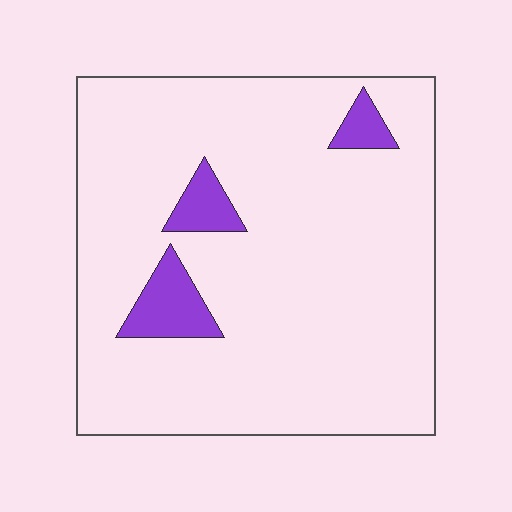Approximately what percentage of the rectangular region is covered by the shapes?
Approximately 10%.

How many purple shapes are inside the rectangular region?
3.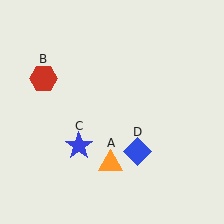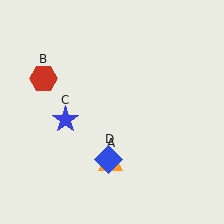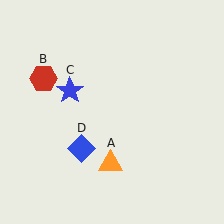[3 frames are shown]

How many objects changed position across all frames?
2 objects changed position: blue star (object C), blue diamond (object D).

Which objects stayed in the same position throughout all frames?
Orange triangle (object A) and red hexagon (object B) remained stationary.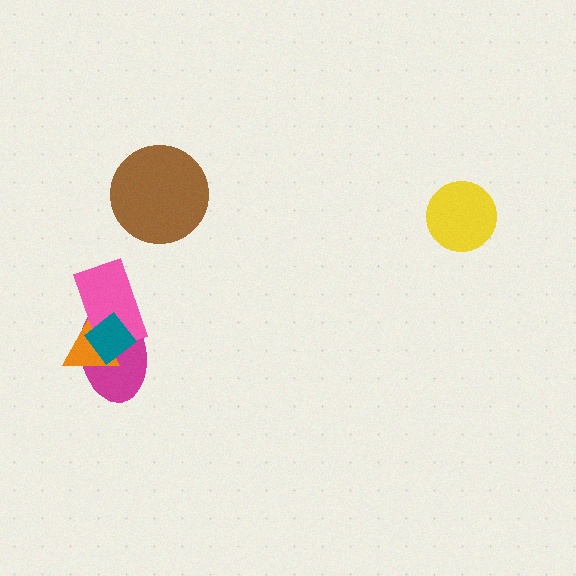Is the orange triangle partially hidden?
Yes, it is partially covered by another shape.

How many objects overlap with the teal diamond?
3 objects overlap with the teal diamond.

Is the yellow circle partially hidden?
No, no other shape covers it.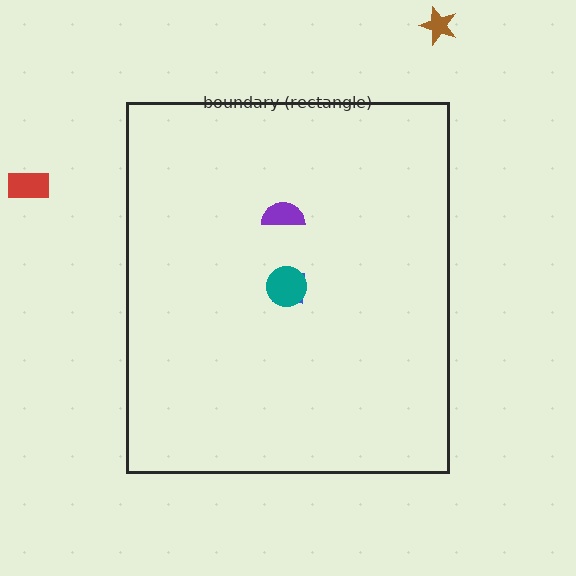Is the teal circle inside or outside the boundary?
Inside.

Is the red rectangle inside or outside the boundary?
Outside.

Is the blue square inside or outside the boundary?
Inside.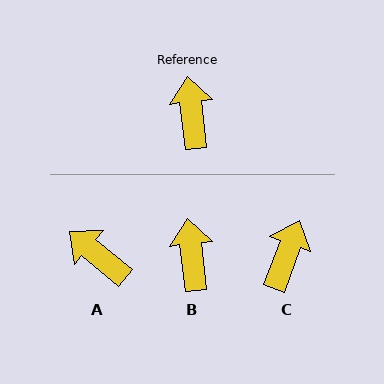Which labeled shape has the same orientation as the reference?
B.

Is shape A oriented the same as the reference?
No, it is off by about 44 degrees.